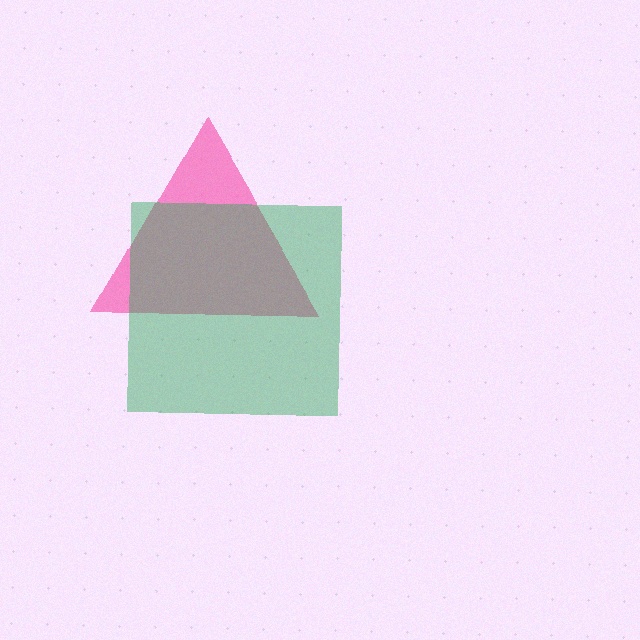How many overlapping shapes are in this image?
There are 2 overlapping shapes in the image.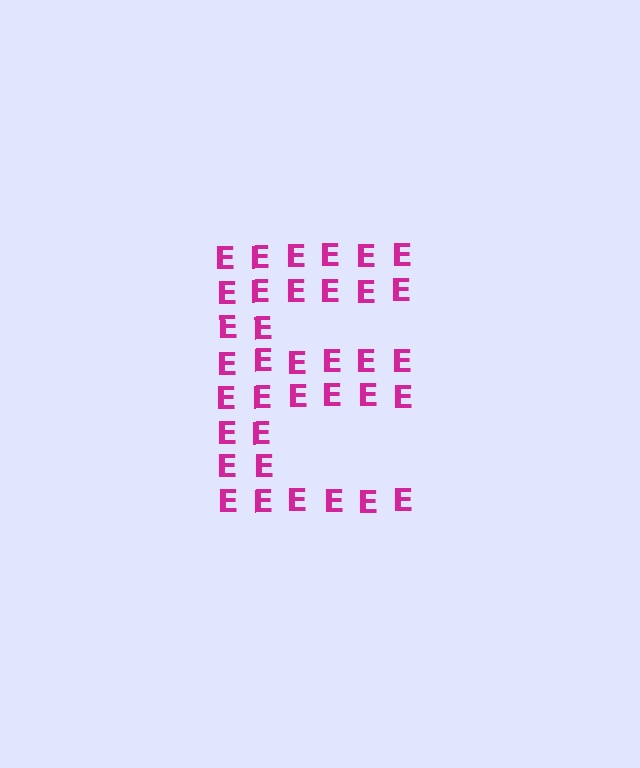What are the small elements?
The small elements are letter E's.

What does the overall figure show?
The overall figure shows the letter E.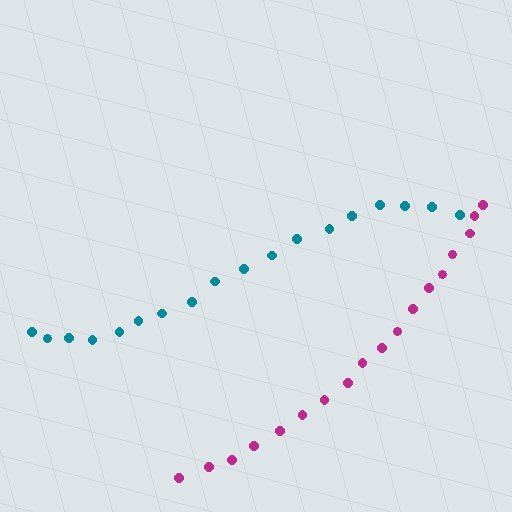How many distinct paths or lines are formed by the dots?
There are 2 distinct paths.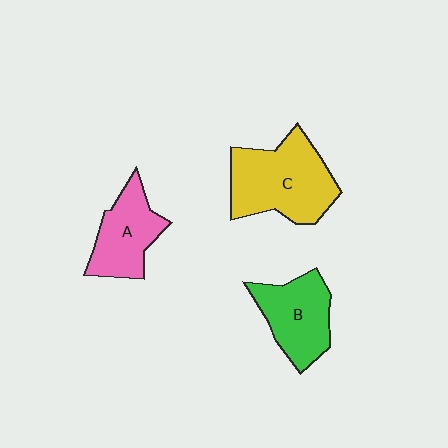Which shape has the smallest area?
Shape A (pink).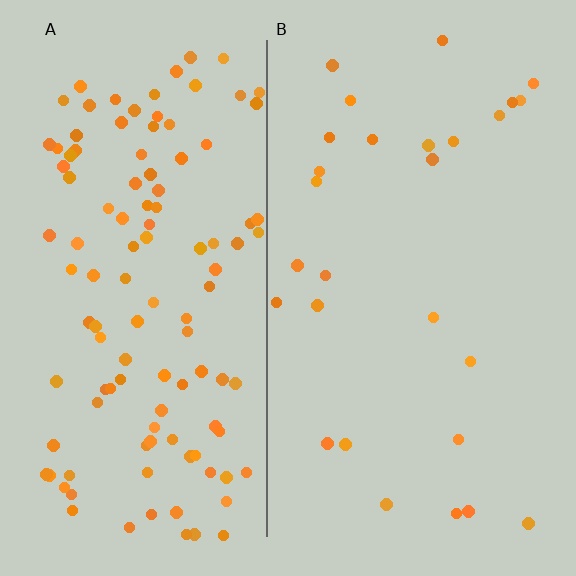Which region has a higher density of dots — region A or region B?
A (the left).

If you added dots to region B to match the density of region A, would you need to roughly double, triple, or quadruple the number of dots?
Approximately quadruple.